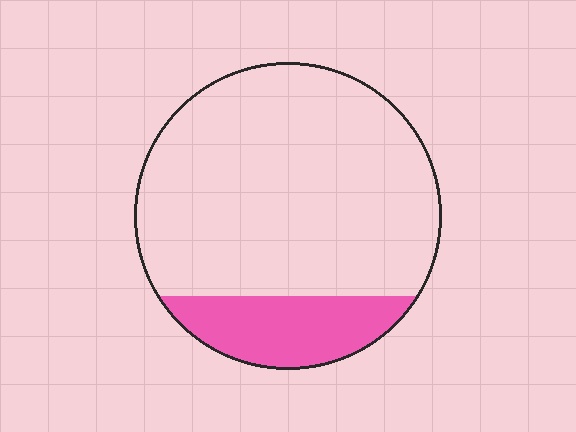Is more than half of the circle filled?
No.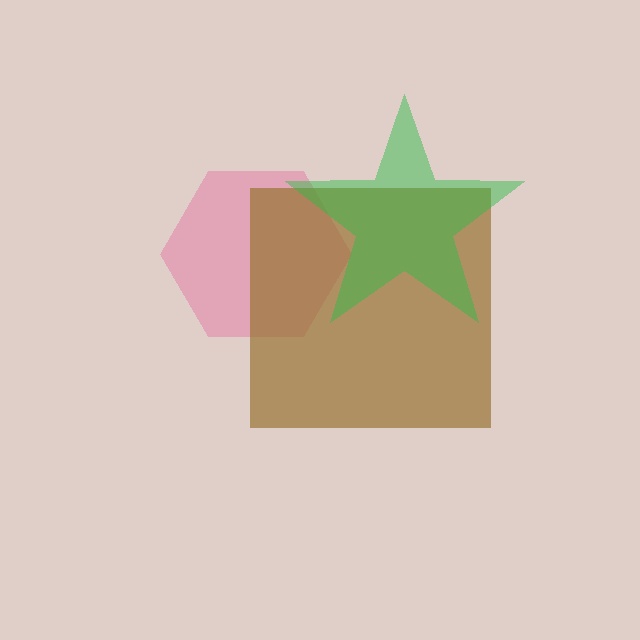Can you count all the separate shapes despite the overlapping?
Yes, there are 3 separate shapes.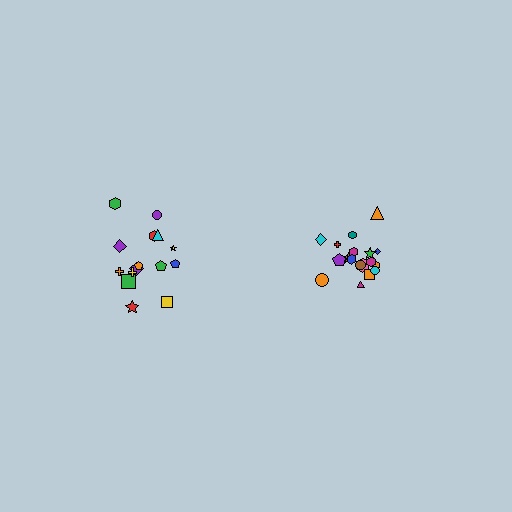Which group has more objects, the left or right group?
The right group.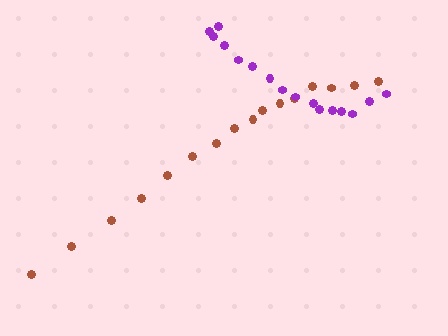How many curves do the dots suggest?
There are 2 distinct paths.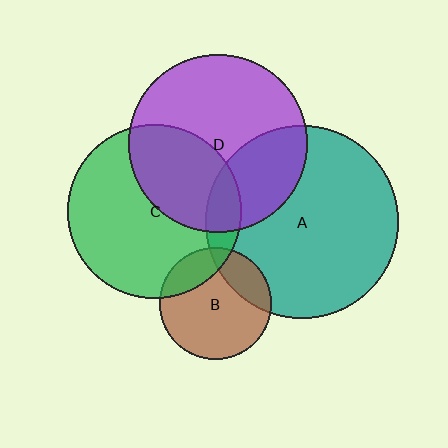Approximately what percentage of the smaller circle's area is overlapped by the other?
Approximately 10%.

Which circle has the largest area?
Circle A (teal).